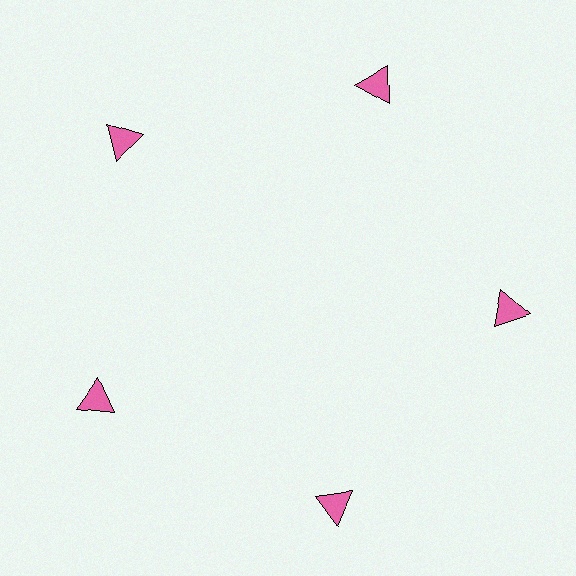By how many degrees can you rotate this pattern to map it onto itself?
The pattern maps onto itself every 72 degrees of rotation.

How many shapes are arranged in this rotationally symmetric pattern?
There are 5 shapes, arranged in 5 groups of 1.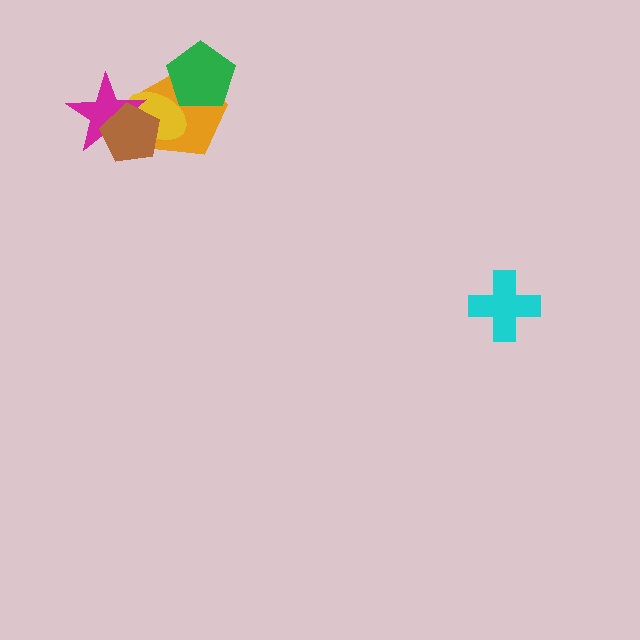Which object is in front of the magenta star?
The brown pentagon is in front of the magenta star.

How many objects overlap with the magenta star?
3 objects overlap with the magenta star.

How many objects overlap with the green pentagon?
2 objects overlap with the green pentagon.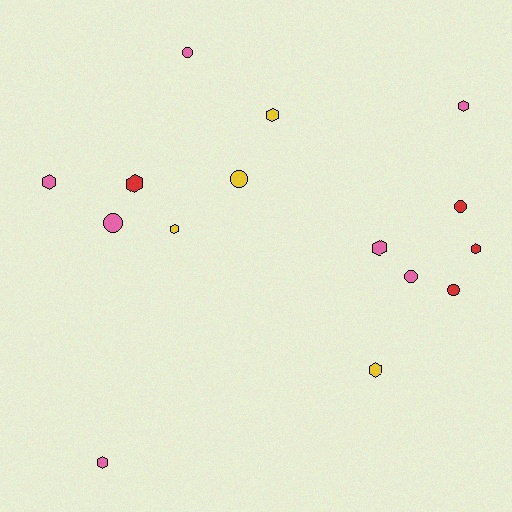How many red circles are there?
There are 2 red circles.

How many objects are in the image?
There are 15 objects.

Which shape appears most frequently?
Hexagon, with 9 objects.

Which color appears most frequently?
Pink, with 7 objects.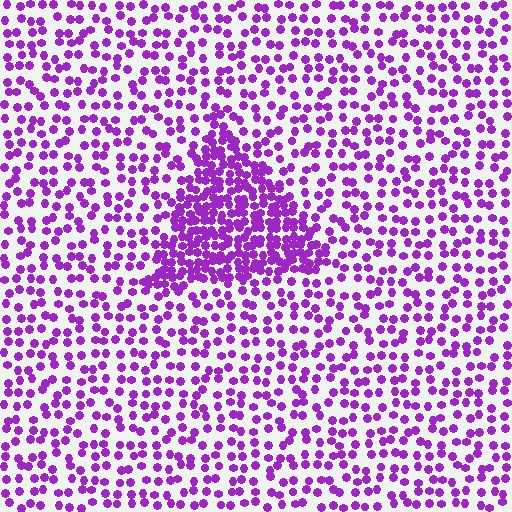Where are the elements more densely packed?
The elements are more densely packed inside the triangle boundary.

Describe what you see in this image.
The image contains small purple elements arranged at two different densities. A triangle-shaped region is visible where the elements are more densely packed than the surrounding area.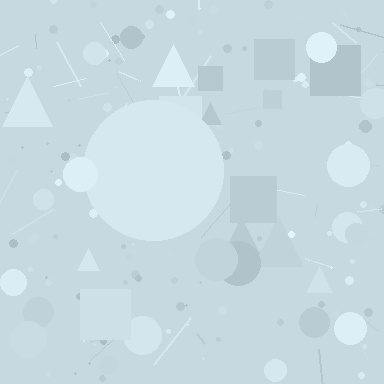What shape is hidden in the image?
A circle is hidden in the image.